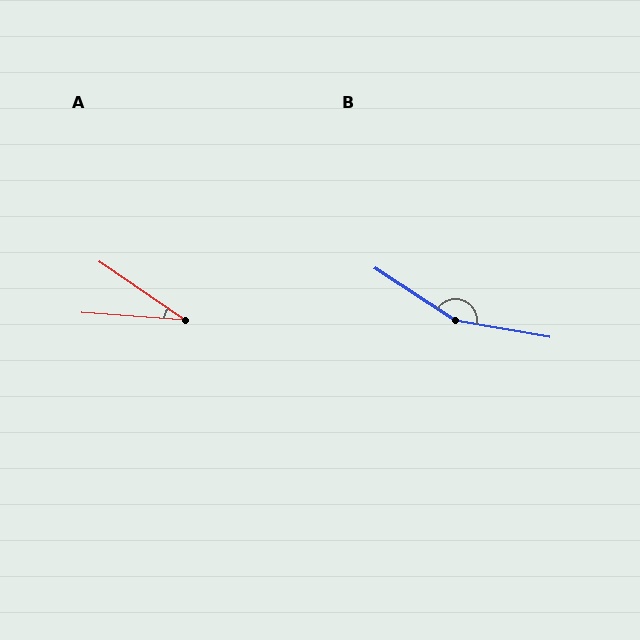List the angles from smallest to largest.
A (30°), B (157°).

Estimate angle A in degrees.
Approximately 30 degrees.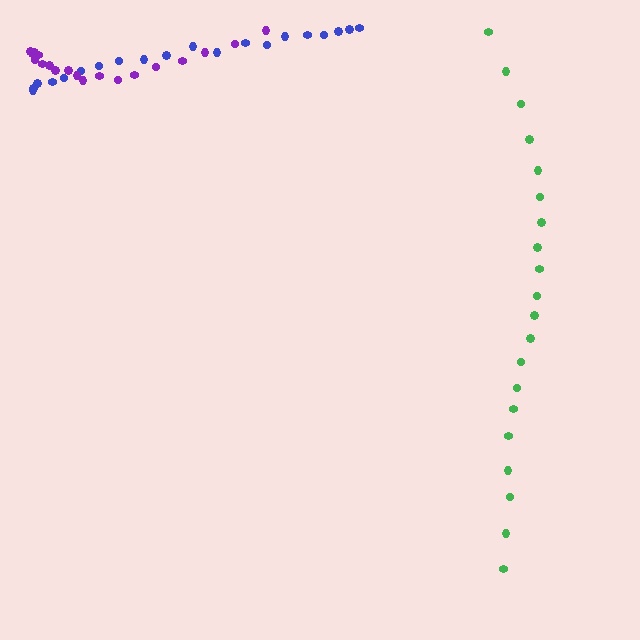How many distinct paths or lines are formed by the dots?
There are 3 distinct paths.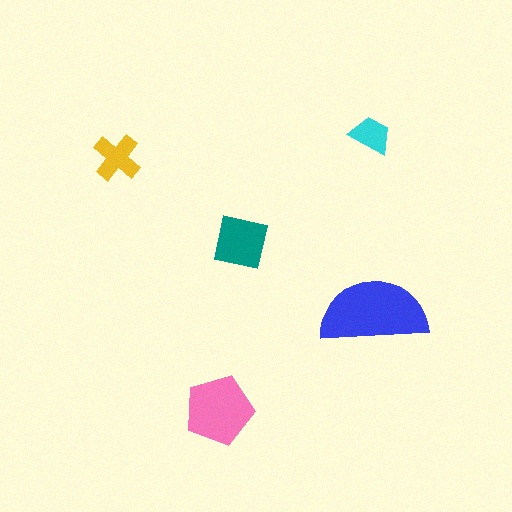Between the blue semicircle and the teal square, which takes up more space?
The blue semicircle.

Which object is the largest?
The blue semicircle.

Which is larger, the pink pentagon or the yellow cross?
The pink pentagon.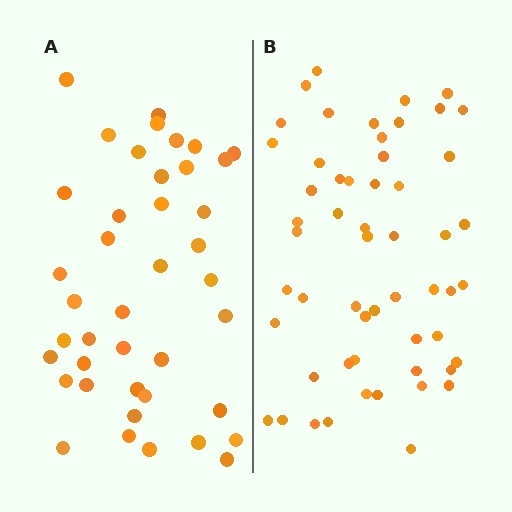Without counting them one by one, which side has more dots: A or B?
Region B (the right region) has more dots.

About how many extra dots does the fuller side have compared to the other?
Region B has approximately 15 more dots than region A.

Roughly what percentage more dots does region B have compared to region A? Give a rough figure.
About 35% more.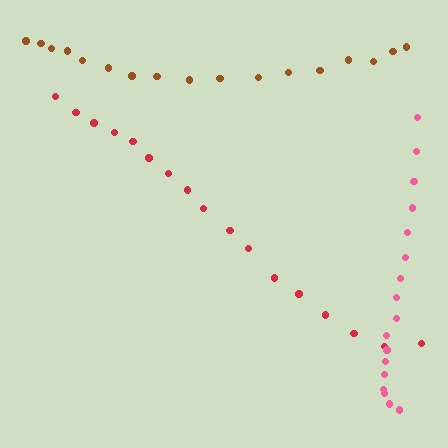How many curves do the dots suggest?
There are 3 distinct paths.